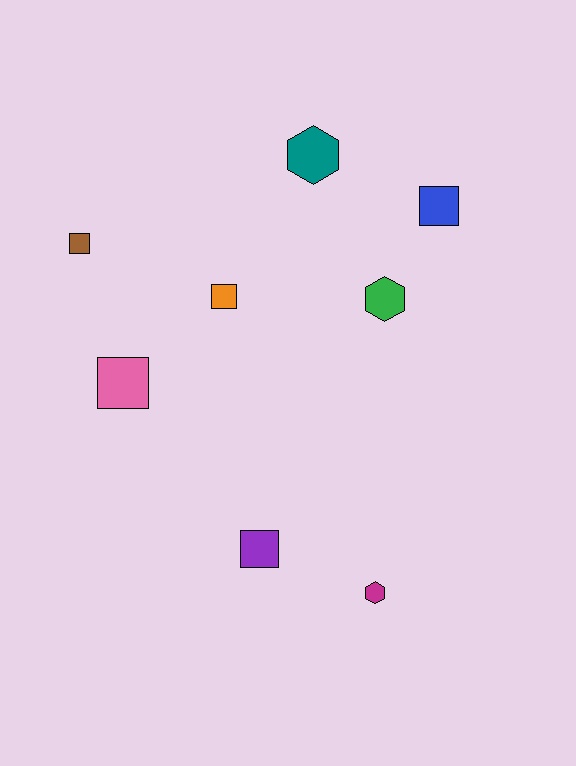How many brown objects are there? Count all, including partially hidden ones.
There is 1 brown object.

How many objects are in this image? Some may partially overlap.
There are 8 objects.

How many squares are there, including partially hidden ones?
There are 5 squares.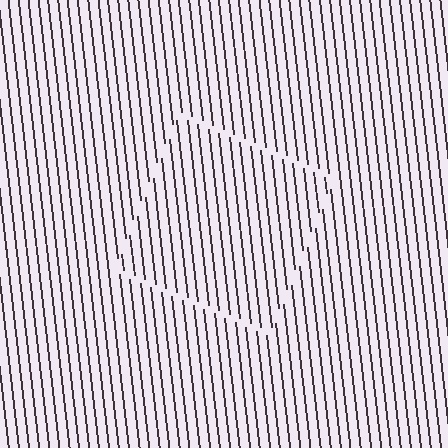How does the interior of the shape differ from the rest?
The interior of the shape contains the same grating, shifted by half a period — the contour is defined by the phase discontinuity where line-ends from the inner and outer gratings abut.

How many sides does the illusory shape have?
4 sides — the line-ends trace a square.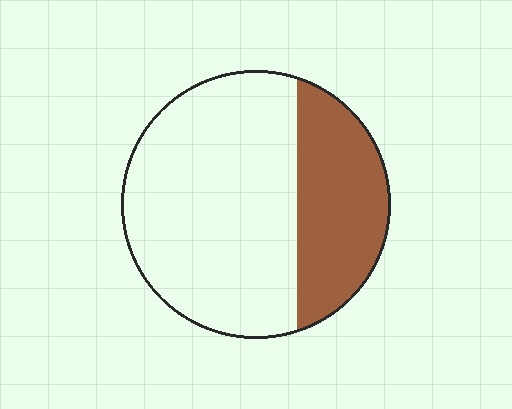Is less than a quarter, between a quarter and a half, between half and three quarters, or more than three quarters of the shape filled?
Between a quarter and a half.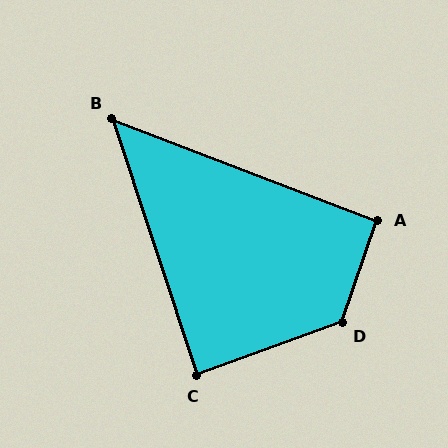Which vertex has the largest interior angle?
D, at approximately 129 degrees.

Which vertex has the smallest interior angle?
B, at approximately 51 degrees.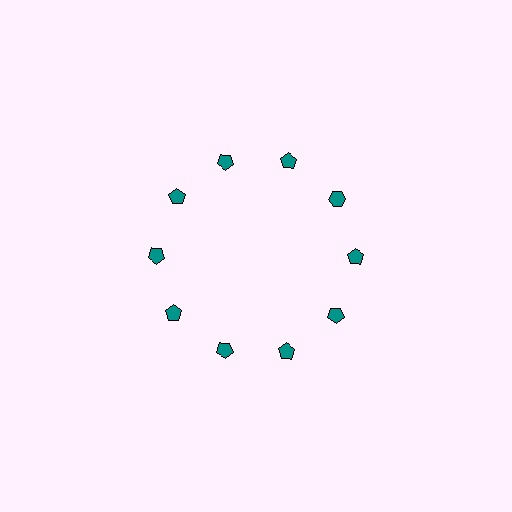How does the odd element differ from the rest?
It has a different shape: hexagon instead of pentagon.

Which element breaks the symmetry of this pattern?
The teal hexagon at roughly the 2 o'clock position breaks the symmetry. All other shapes are teal pentagons.